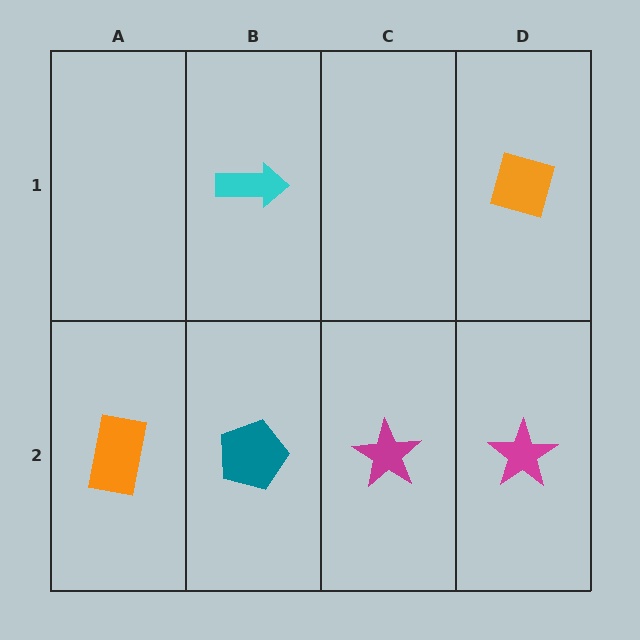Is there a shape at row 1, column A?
No, that cell is empty.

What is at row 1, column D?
An orange diamond.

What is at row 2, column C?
A magenta star.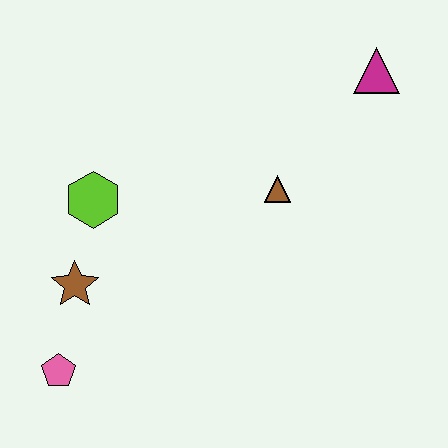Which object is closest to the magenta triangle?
The brown triangle is closest to the magenta triangle.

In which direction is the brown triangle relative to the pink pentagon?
The brown triangle is to the right of the pink pentagon.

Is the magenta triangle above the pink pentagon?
Yes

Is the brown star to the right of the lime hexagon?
No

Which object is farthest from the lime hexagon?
The magenta triangle is farthest from the lime hexagon.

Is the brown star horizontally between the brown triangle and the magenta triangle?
No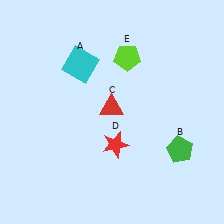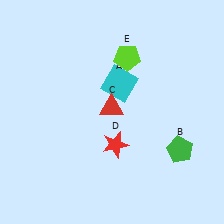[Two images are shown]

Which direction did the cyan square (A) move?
The cyan square (A) moved right.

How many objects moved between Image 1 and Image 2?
1 object moved between the two images.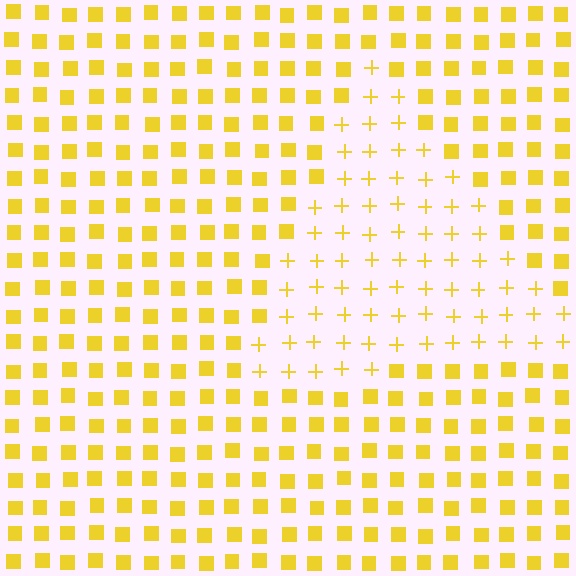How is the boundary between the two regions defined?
The boundary is defined by a change in element shape: plus signs inside vs. squares outside. All elements share the same color and spacing.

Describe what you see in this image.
The image is filled with small yellow elements arranged in a uniform grid. A triangle-shaped region contains plus signs, while the surrounding area contains squares. The boundary is defined purely by the change in element shape.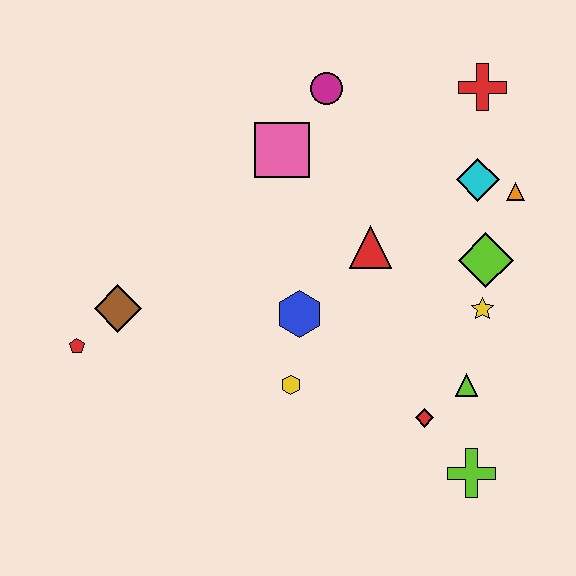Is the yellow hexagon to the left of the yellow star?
Yes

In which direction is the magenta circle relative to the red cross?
The magenta circle is to the left of the red cross.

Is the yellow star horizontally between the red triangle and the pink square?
No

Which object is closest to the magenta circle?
The pink square is closest to the magenta circle.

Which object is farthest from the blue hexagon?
The red cross is farthest from the blue hexagon.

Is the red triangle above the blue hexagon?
Yes